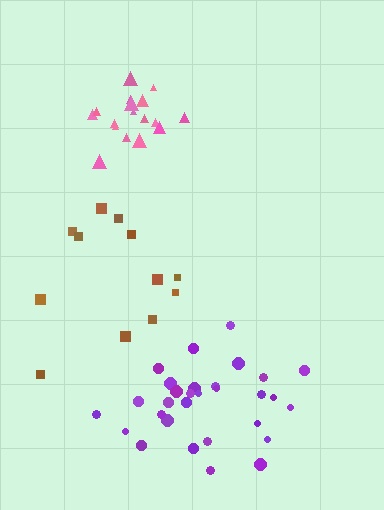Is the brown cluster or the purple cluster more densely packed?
Purple.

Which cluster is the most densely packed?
Pink.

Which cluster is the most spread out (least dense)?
Brown.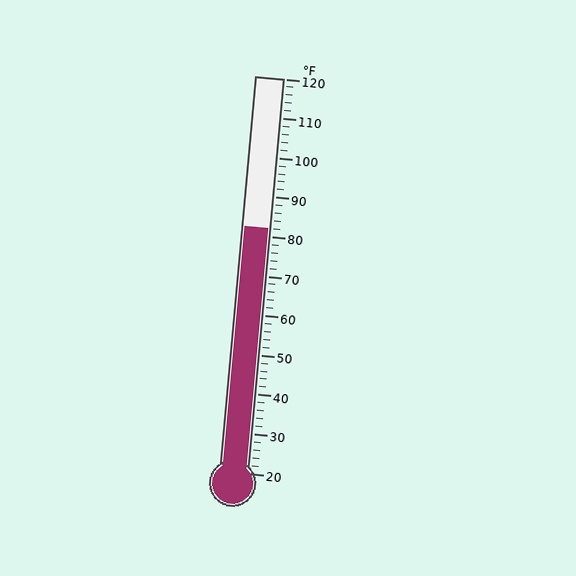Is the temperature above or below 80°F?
The temperature is above 80°F.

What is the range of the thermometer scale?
The thermometer scale ranges from 20°F to 120°F.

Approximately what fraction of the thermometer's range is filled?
The thermometer is filled to approximately 60% of its range.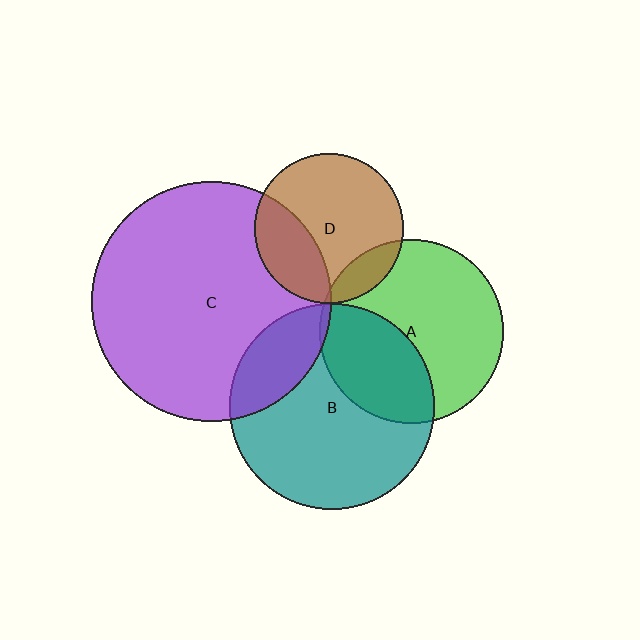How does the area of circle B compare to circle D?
Approximately 1.9 times.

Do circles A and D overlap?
Yes.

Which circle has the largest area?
Circle C (purple).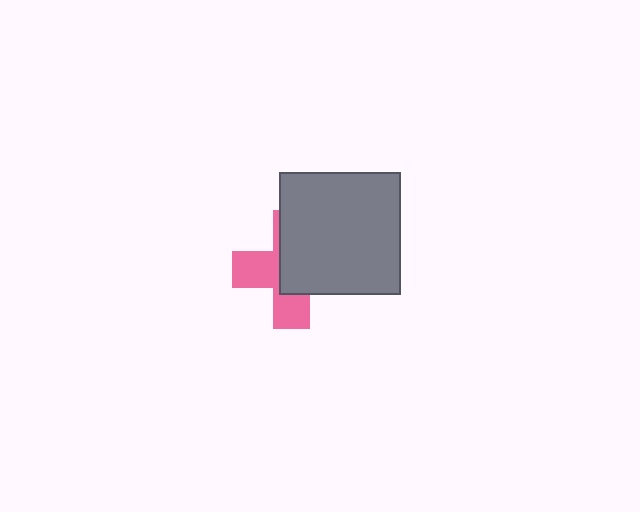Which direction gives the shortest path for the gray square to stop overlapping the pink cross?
Moving toward the upper-right gives the shortest separation.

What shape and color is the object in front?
The object in front is a gray square.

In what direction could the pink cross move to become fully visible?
The pink cross could move toward the lower-left. That would shift it out from behind the gray square entirely.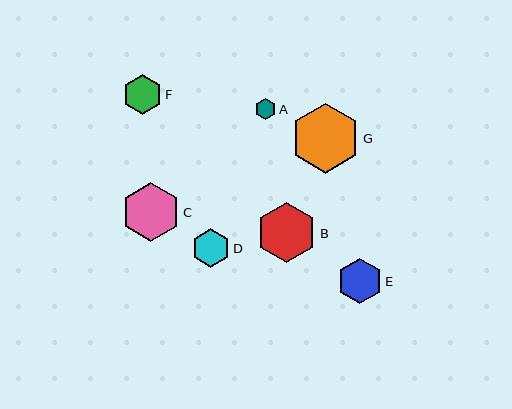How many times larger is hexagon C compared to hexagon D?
Hexagon C is approximately 1.5 times the size of hexagon D.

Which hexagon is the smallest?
Hexagon A is the smallest with a size of approximately 21 pixels.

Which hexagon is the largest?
Hexagon G is the largest with a size of approximately 70 pixels.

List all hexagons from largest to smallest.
From largest to smallest: G, B, C, E, F, D, A.